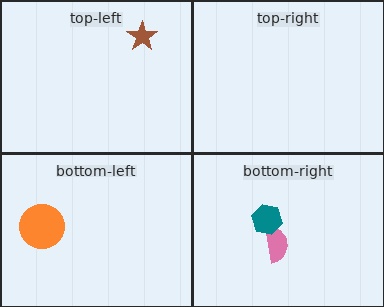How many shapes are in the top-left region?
1.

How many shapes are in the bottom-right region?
2.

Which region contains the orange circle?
The bottom-left region.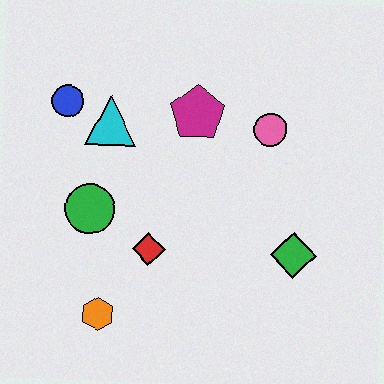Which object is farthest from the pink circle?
The orange hexagon is farthest from the pink circle.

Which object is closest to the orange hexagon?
The red diamond is closest to the orange hexagon.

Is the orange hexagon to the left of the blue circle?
No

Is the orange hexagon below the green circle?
Yes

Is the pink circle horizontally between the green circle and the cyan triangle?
No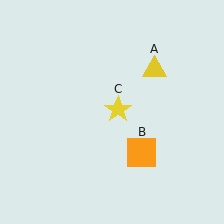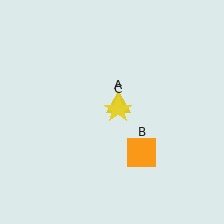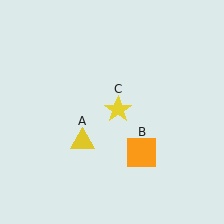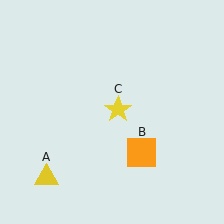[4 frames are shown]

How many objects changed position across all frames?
1 object changed position: yellow triangle (object A).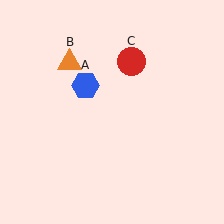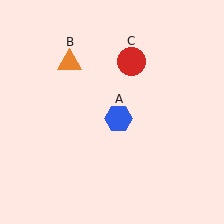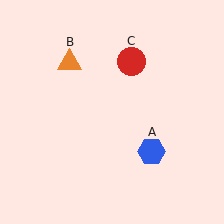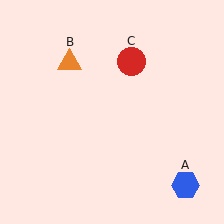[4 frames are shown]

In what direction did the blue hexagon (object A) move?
The blue hexagon (object A) moved down and to the right.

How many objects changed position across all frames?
1 object changed position: blue hexagon (object A).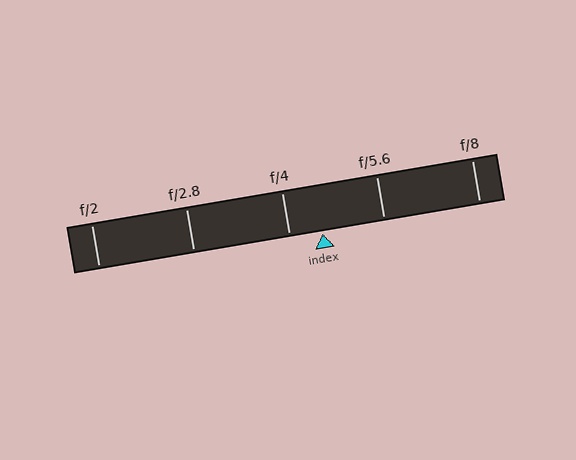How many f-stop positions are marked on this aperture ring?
There are 5 f-stop positions marked.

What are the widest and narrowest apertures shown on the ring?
The widest aperture shown is f/2 and the narrowest is f/8.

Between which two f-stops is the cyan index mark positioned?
The index mark is between f/4 and f/5.6.